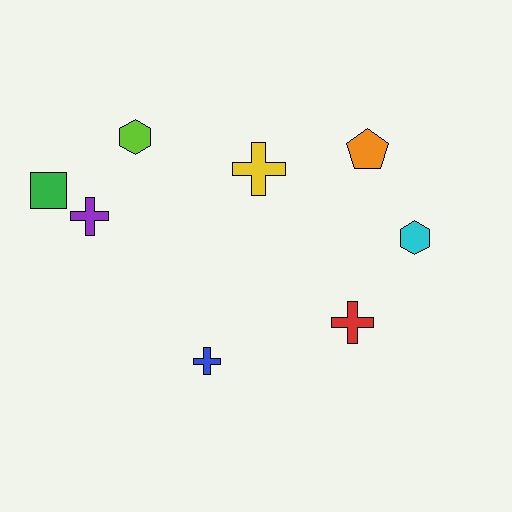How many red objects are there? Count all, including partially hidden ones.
There is 1 red object.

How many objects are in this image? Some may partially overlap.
There are 8 objects.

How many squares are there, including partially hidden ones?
There is 1 square.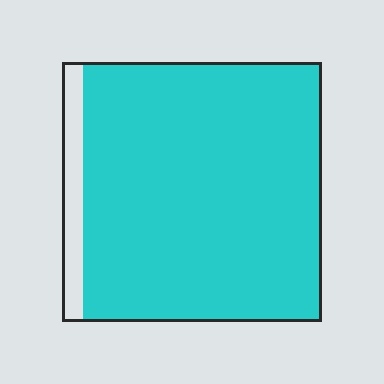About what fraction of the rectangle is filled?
About nine tenths (9/10).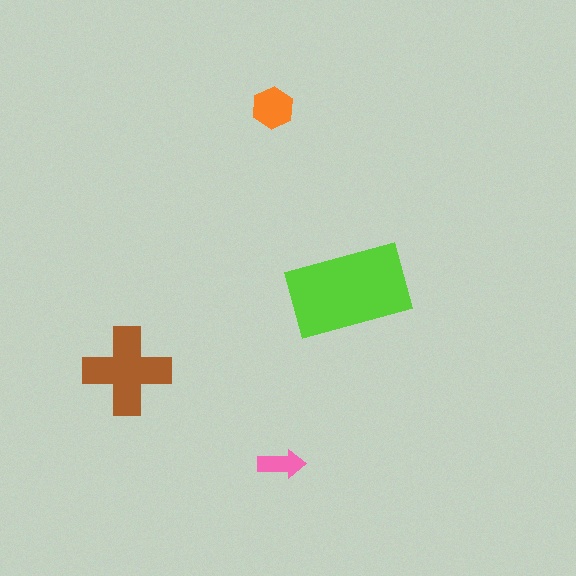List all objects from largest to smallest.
The lime rectangle, the brown cross, the orange hexagon, the pink arrow.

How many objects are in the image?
There are 4 objects in the image.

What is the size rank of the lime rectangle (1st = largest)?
1st.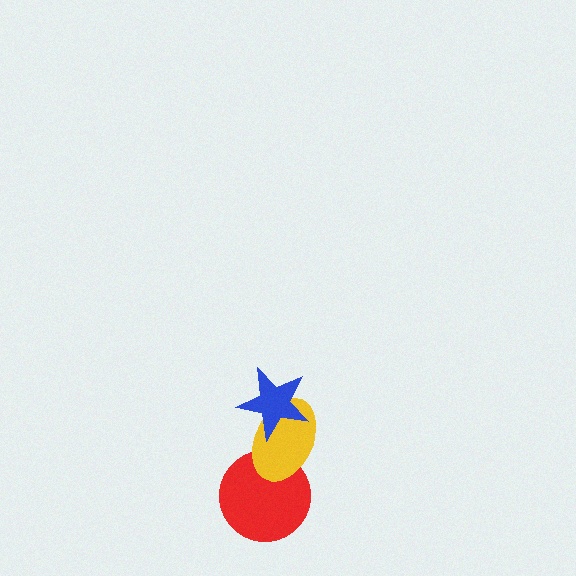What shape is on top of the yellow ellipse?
The blue star is on top of the yellow ellipse.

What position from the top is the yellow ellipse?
The yellow ellipse is 2nd from the top.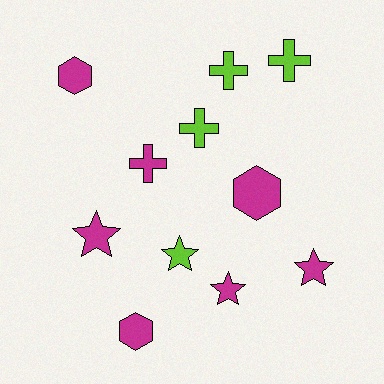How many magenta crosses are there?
There is 1 magenta cross.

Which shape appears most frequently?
Cross, with 4 objects.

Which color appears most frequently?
Magenta, with 7 objects.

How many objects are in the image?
There are 11 objects.